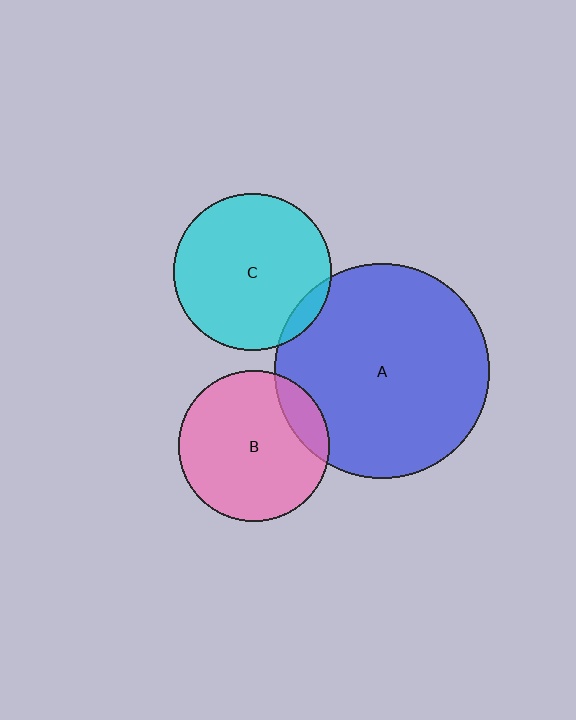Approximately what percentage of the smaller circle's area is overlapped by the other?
Approximately 5%.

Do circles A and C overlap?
Yes.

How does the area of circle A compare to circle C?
Approximately 1.9 times.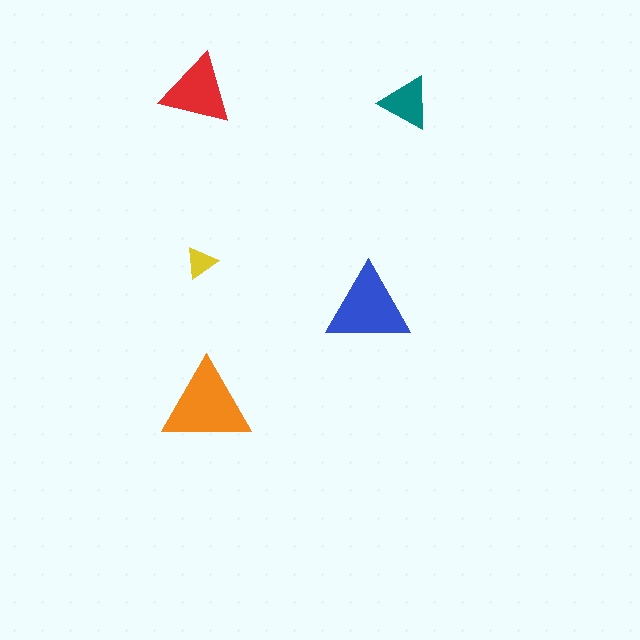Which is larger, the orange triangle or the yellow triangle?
The orange one.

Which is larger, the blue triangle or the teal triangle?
The blue one.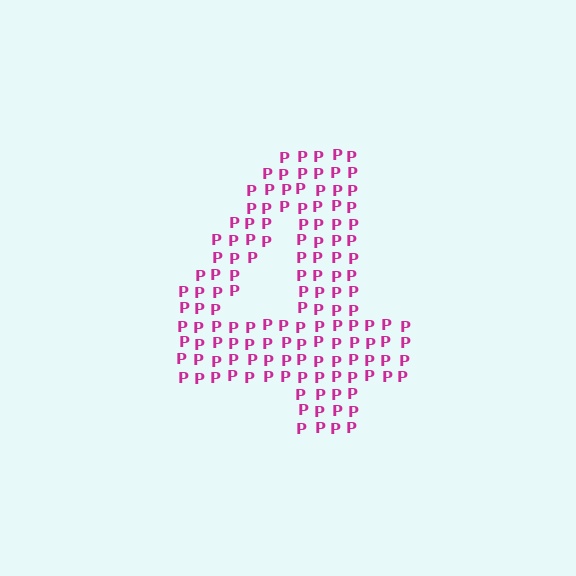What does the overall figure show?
The overall figure shows the digit 4.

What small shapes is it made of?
It is made of small letter P's.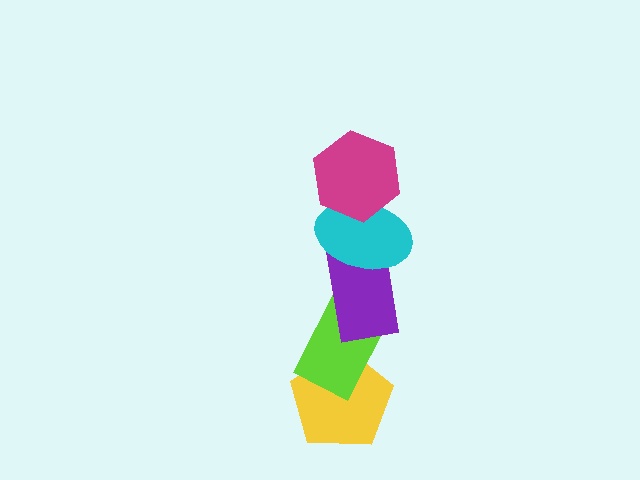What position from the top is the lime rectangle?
The lime rectangle is 4th from the top.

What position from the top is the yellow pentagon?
The yellow pentagon is 5th from the top.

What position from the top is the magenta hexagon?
The magenta hexagon is 1st from the top.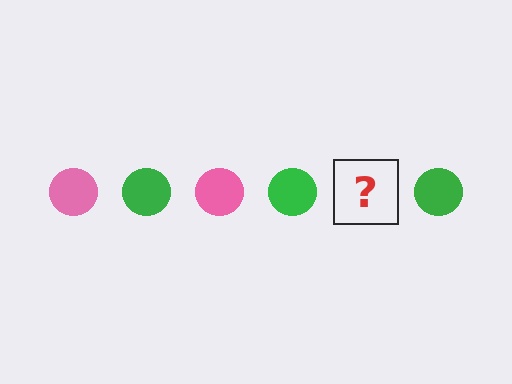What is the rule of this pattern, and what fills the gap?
The rule is that the pattern cycles through pink, green circles. The gap should be filled with a pink circle.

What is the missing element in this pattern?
The missing element is a pink circle.